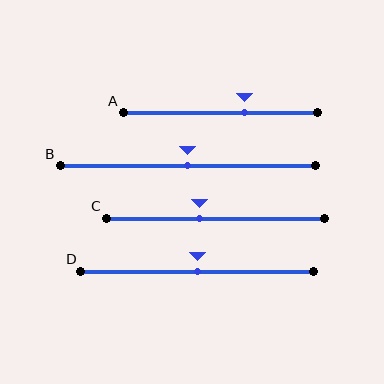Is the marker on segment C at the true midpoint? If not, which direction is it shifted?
No, the marker on segment C is shifted to the left by about 7% of the segment length.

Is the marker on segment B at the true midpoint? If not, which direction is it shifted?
Yes, the marker on segment B is at the true midpoint.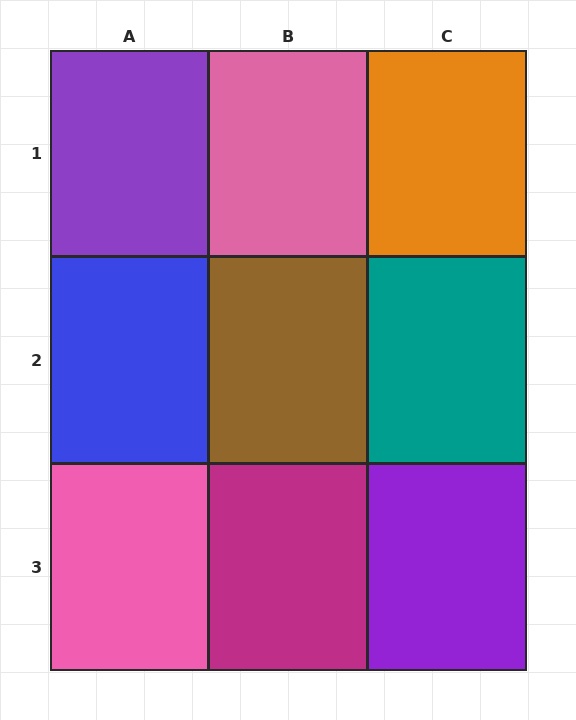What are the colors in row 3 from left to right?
Pink, magenta, purple.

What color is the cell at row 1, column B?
Pink.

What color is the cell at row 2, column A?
Blue.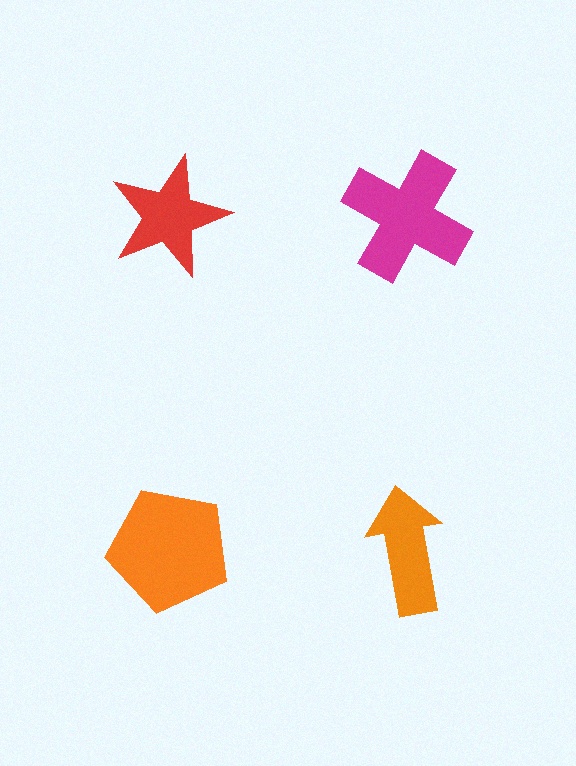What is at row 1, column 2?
A magenta cross.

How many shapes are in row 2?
2 shapes.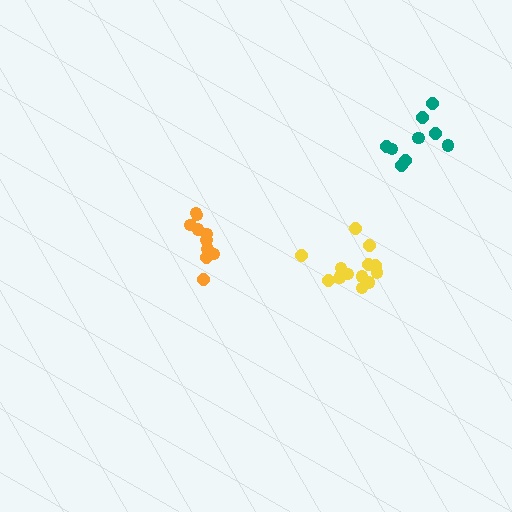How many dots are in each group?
Group 1: 10 dots, Group 2: 15 dots, Group 3: 9 dots (34 total).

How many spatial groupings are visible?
There are 3 spatial groupings.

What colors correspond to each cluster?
The clusters are colored: orange, yellow, teal.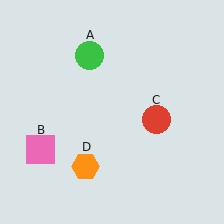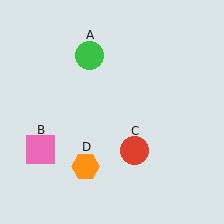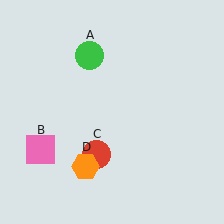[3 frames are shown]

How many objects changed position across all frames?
1 object changed position: red circle (object C).